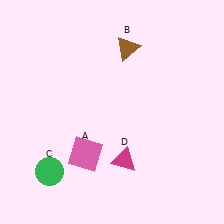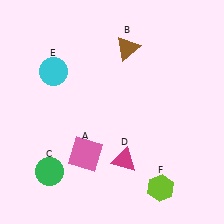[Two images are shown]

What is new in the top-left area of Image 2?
A cyan circle (E) was added in the top-left area of Image 2.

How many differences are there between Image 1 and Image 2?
There are 2 differences between the two images.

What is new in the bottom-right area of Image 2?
A lime hexagon (F) was added in the bottom-right area of Image 2.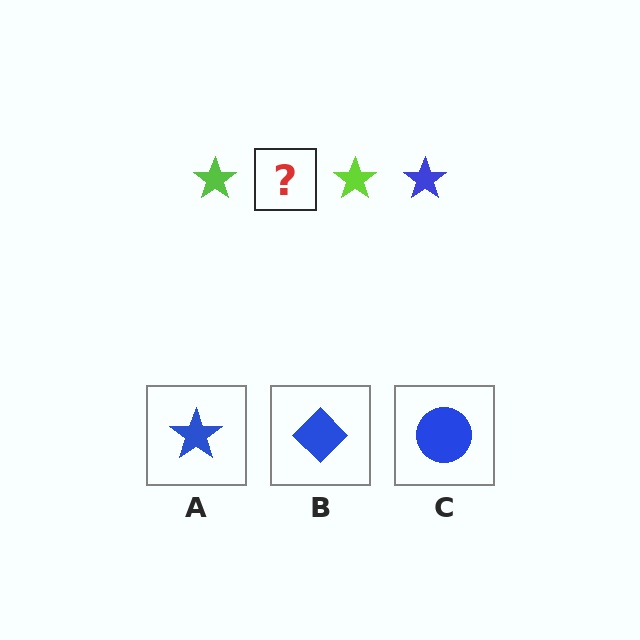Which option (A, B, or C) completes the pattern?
A.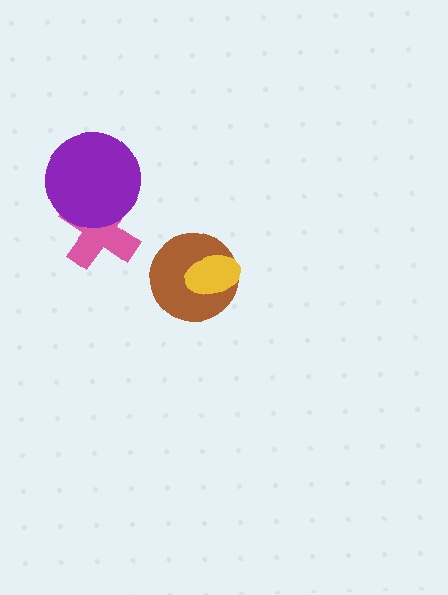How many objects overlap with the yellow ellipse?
1 object overlaps with the yellow ellipse.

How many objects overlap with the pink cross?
1 object overlaps with the pink cross.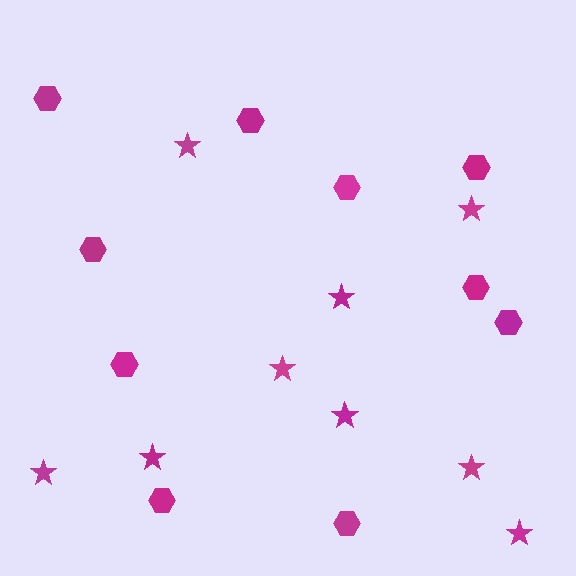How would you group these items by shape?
There are 2 groups: one group of hexagons (10) and one group of stars (9).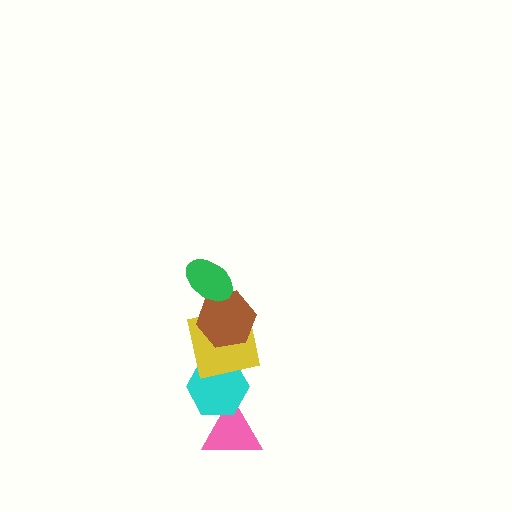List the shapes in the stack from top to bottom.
From top to bottom: the green ellipse, the brown hexagon, the yellow square, the cyan hexagon, the pink triangle.